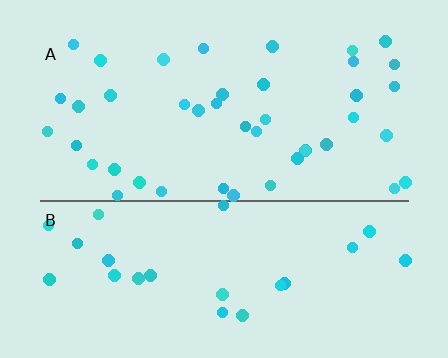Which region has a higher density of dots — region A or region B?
A (the top).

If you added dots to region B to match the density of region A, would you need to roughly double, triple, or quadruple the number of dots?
Approximately double.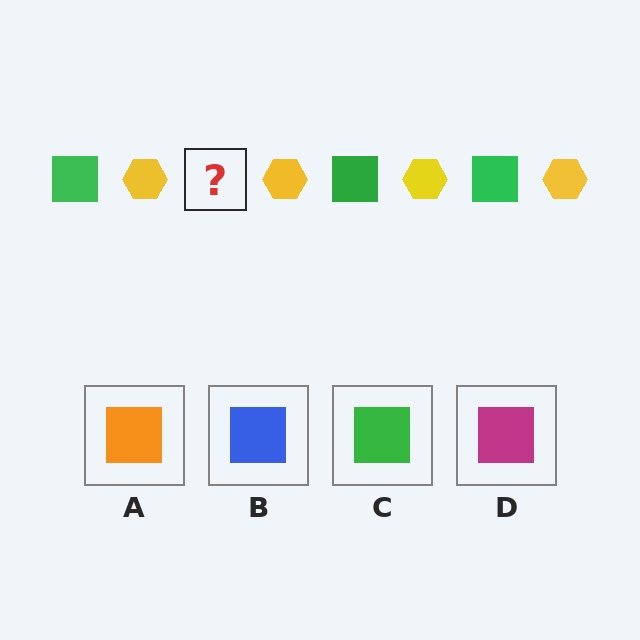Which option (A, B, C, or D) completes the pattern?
C.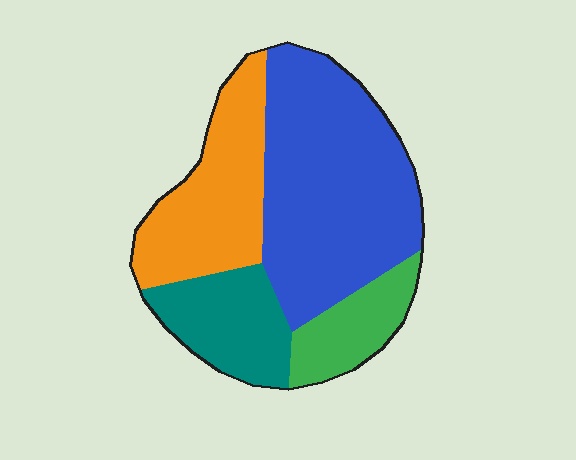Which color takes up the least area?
Green, at roughly 10%.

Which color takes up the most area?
Blue, at roughly 45%.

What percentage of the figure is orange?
Orange covers 25% of the figure.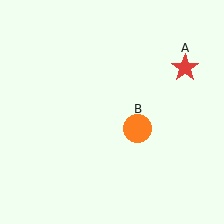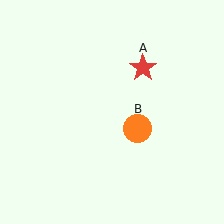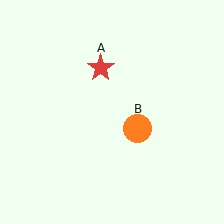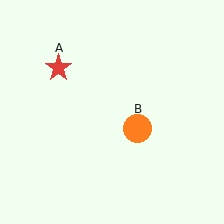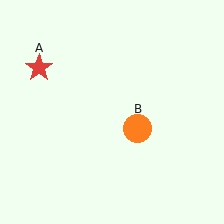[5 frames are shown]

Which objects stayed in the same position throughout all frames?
Orange circle (object B) remained stationary.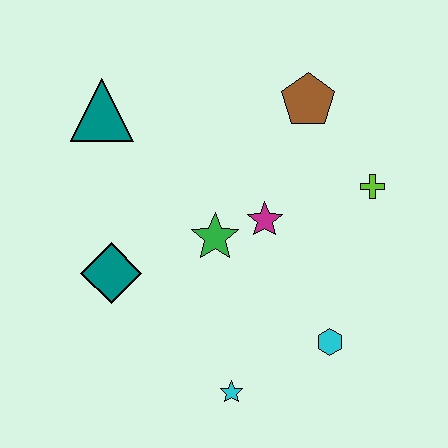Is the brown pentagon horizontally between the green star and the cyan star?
No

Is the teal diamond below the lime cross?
Yes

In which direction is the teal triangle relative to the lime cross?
The teal triangle is to the left of the lime cross.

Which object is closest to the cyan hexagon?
The cyan star is closest to the cyan hexagon.